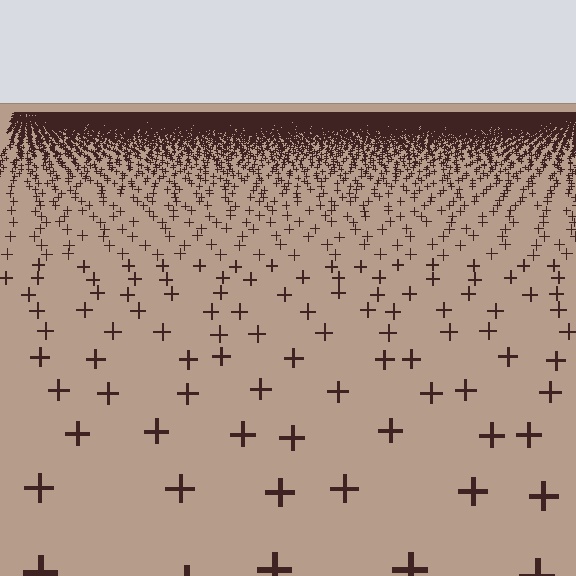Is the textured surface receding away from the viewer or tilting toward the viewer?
The surface is receding away from the viewer. Texture elements get smaller and denser toward the top.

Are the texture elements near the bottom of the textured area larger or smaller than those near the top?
Larger. Near the bottom, elements are closer to the viewer and appear at a bigger on-screen size.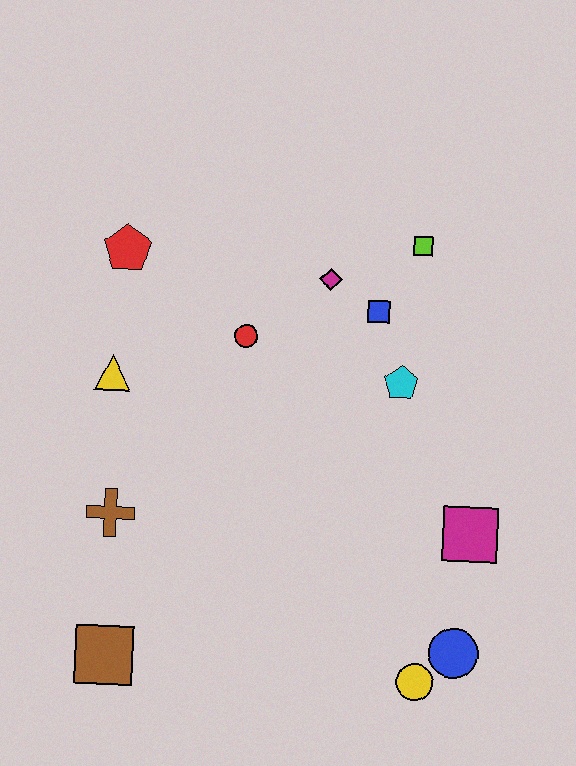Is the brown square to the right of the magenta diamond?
No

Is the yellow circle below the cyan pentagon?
Yes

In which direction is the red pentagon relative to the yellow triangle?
The red pentagon is above the yellow triangle.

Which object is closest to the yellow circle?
The blue circle is closest to the yellow circle.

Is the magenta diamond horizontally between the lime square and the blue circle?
No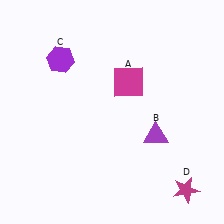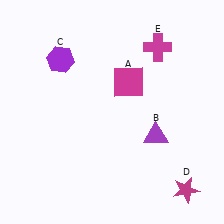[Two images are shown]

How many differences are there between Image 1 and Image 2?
There is 1 difference between the two images.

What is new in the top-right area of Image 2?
A magenta cross (E) was added in the top-right area of Image 2.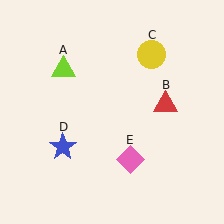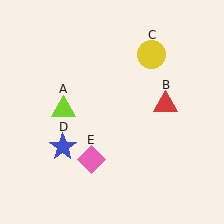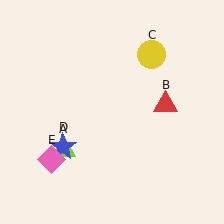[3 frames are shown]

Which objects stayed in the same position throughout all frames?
Red triangle (object B) and yellow circle (object C) and blue star (object D) remained stationary.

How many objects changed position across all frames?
2 objects changed position: lime triangle (object A), pink diamond (object E).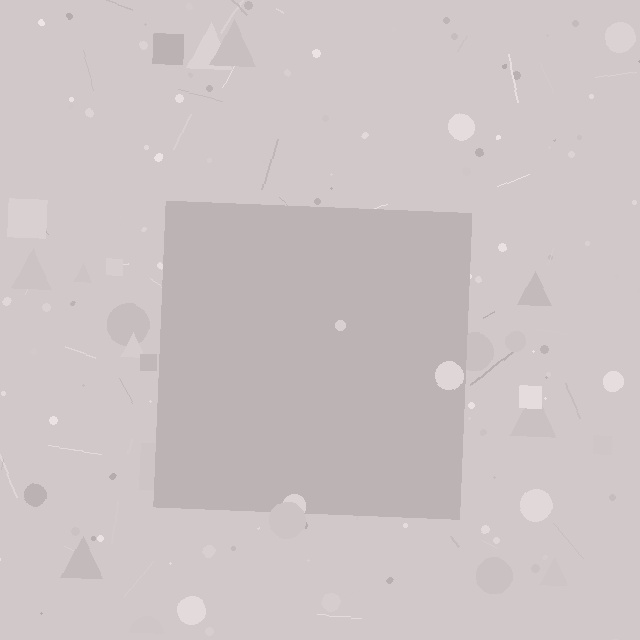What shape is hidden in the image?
A square is hidden in the image.